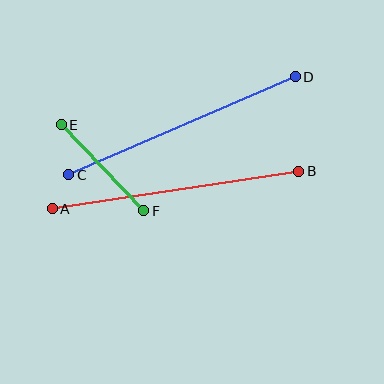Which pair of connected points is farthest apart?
Points A and B are farthest apart.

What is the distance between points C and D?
The distance is approximately 247 pixels.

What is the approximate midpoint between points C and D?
The midpoint is at approximately (182, 126) pixels.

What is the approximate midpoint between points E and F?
The midpoint is at approximately (102, 168) pixels.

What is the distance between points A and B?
The distance is approximately 250 pixels.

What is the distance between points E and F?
The distance is approximately 119 pixels.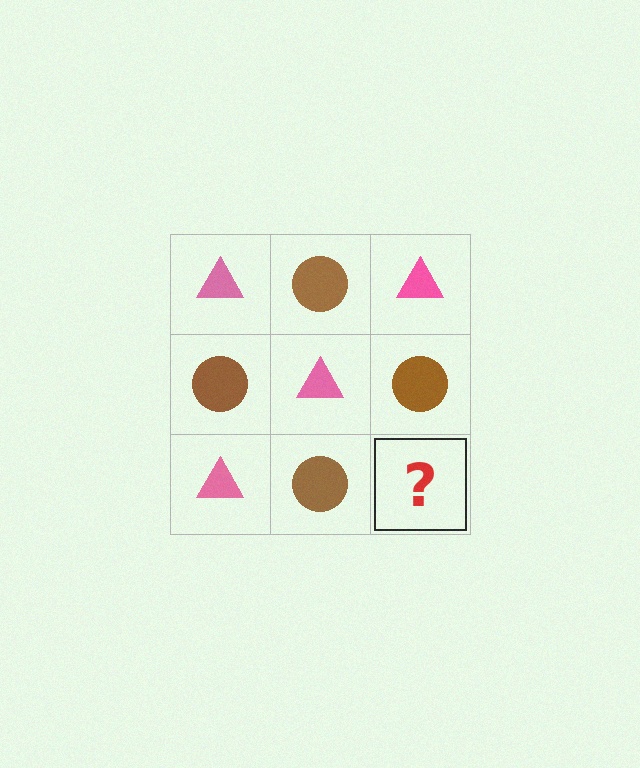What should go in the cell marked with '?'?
The missing cell should contain a pink triangle.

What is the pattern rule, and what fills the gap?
The rule is that it alternates pink triangle and brown circle in a checkerboard pattern. The gap should be filled with a pink triangle.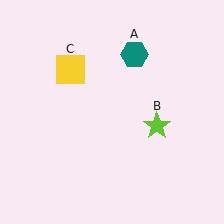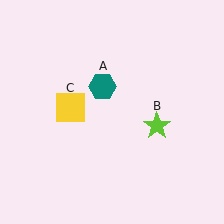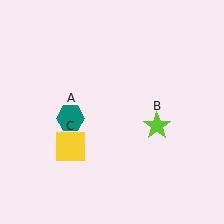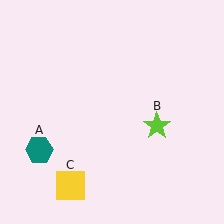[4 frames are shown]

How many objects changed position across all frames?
2 objects changed position: teal hexagon (object A), yellow square (object C).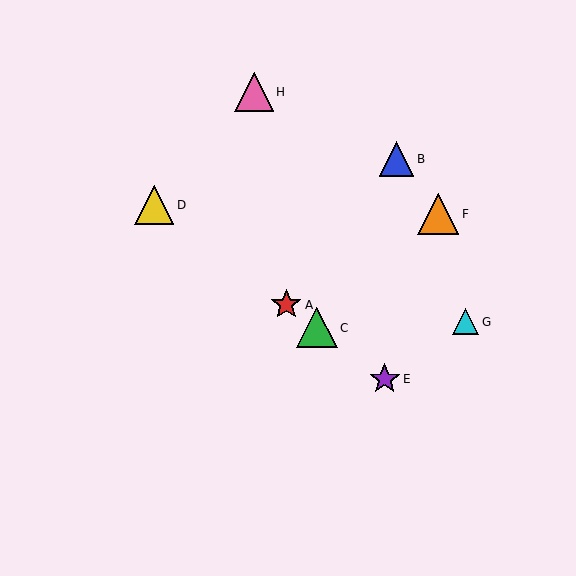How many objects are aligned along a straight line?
4 objects (A, C, D, E) are aligned along a straight line.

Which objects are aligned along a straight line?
Objects A, C, D, E are aligned along a straight line.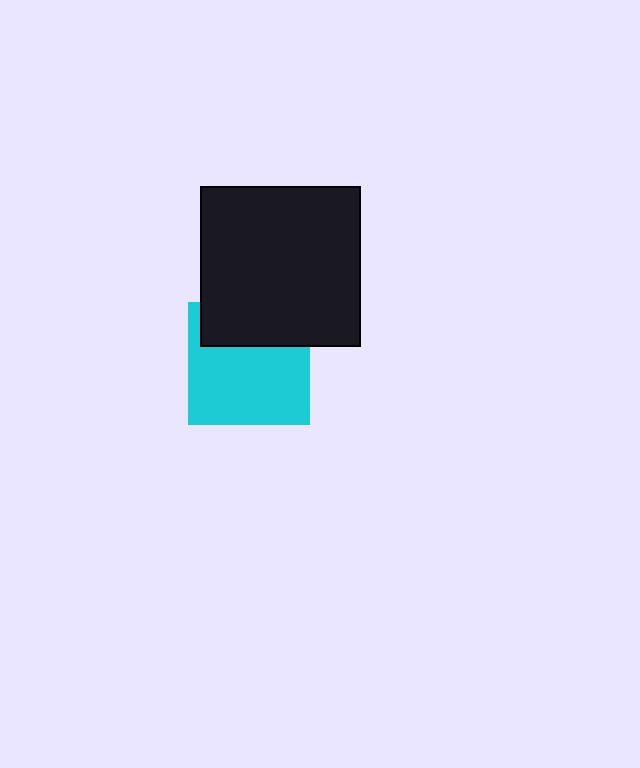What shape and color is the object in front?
The object in front is a black square.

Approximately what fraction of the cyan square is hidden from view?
Roughly 33% of the cyan square is hidden behind the black square.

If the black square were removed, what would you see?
You would see the complete cyan square.